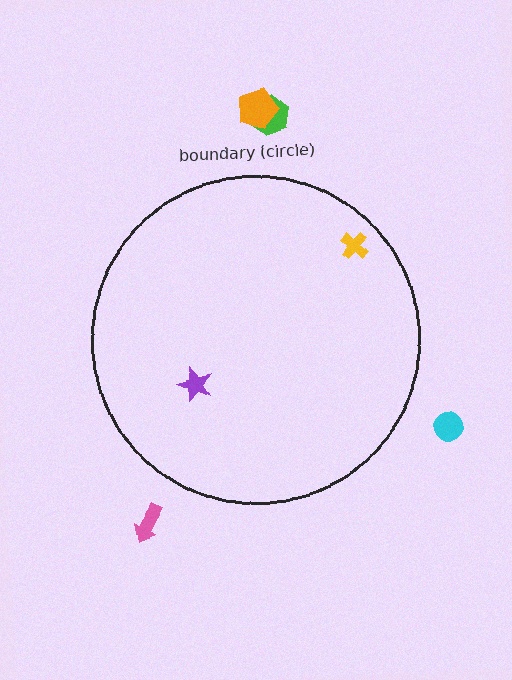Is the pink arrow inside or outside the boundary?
Outside.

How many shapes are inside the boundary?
2 inside, 4 outside.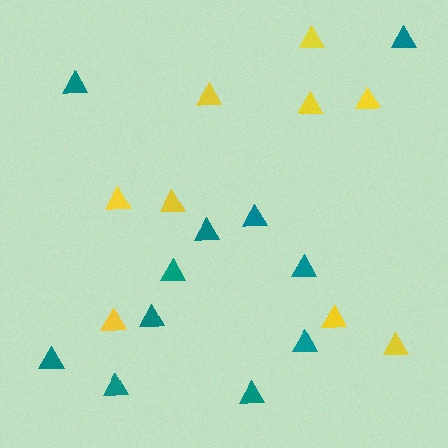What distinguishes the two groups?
There are 2 groups: one group of teal triangles (11) and one group of yellow triangles (9).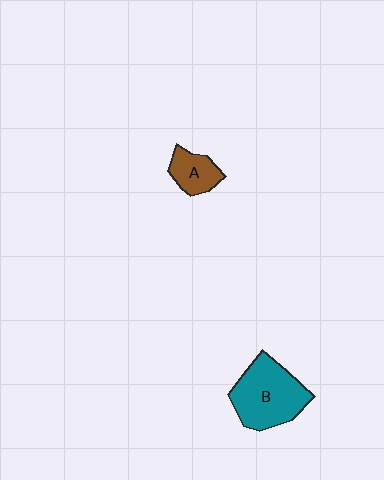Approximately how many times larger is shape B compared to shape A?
Approximately 2.3 times.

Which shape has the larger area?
Shape B (teal).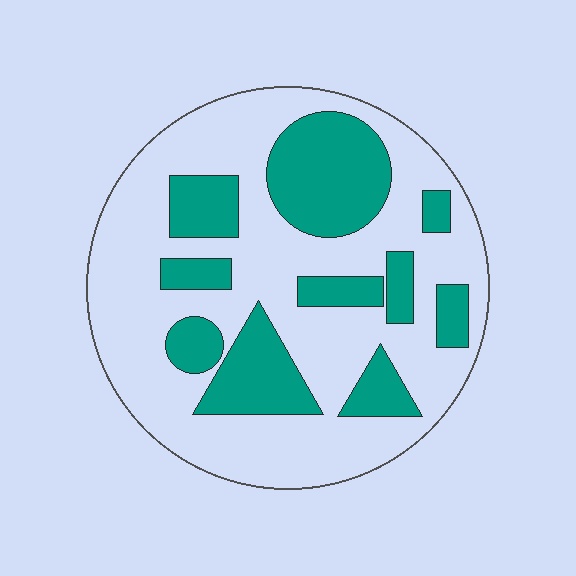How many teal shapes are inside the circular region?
10.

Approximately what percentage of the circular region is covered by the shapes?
Approximately 30%.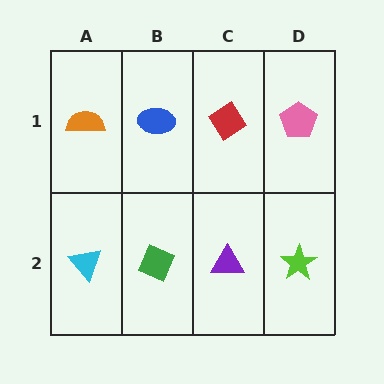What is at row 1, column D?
A pink pentagon.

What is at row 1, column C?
A red diamond.